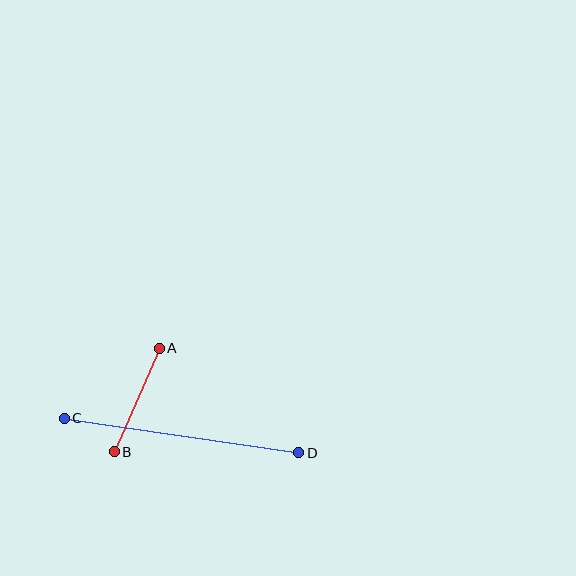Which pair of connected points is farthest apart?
Points C and D are farthest apart.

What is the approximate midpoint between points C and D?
The midpoint is at approximately (181, 435) pixels.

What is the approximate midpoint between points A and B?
The midpoint is at approximately (136, 400) pixels.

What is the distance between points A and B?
The distance is approximately 113 pixels.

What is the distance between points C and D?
The distance is approximately 237 pixels.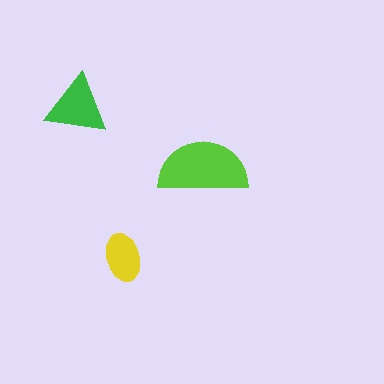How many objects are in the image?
There are 3 objects in the image.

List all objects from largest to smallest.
The lime semicircle, the green triangle, the yellow ellipse.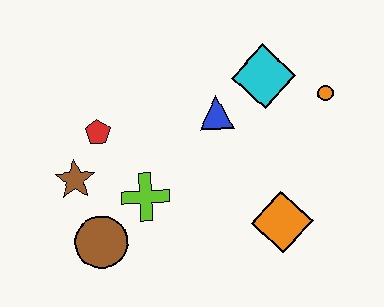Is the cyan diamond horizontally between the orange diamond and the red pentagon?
Yes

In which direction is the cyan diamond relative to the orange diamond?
The cyan diamond is above the orange diamond.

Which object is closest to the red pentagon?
The brown star is closest to the red pentagon.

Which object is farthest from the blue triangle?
The brown circle is farthest from the blue triangle.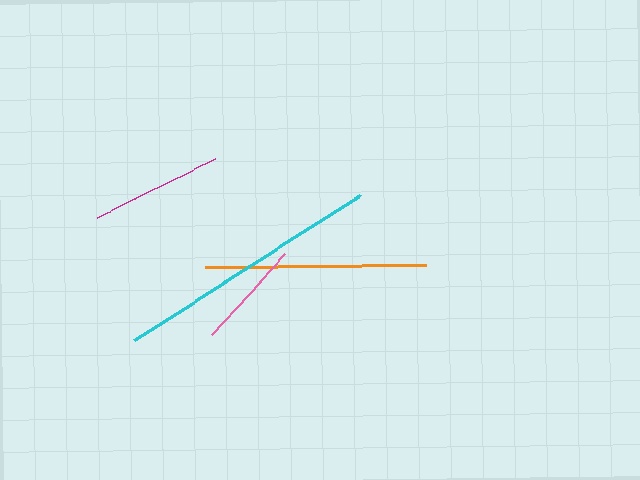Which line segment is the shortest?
The pink line is the shortest at approximately 109 pixels.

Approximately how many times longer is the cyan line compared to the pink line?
The cyan line is approximately 2.5 times the length of the pink line.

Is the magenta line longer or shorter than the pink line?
The magenta line is longer than the pink line.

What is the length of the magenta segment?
The magenta segment is approximately 132 pixels long.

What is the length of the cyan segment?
The cyan segment is approximately 269 pixels long.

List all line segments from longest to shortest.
From longest to shortest: cyan, orange, magenta, pink.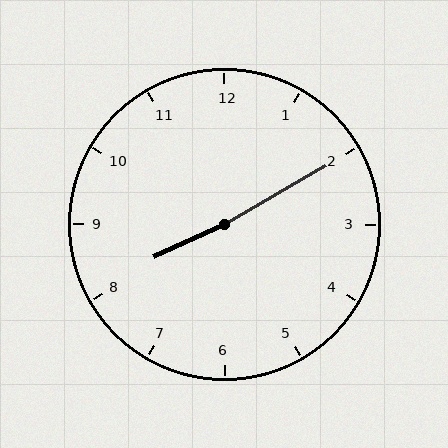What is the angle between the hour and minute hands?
Approximately 175 degrees.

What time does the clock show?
8:10.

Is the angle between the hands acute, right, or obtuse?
It is obtuse.